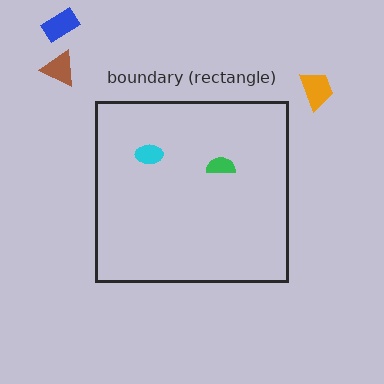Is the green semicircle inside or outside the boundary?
Inside.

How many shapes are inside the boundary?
2 inside, 3 outside.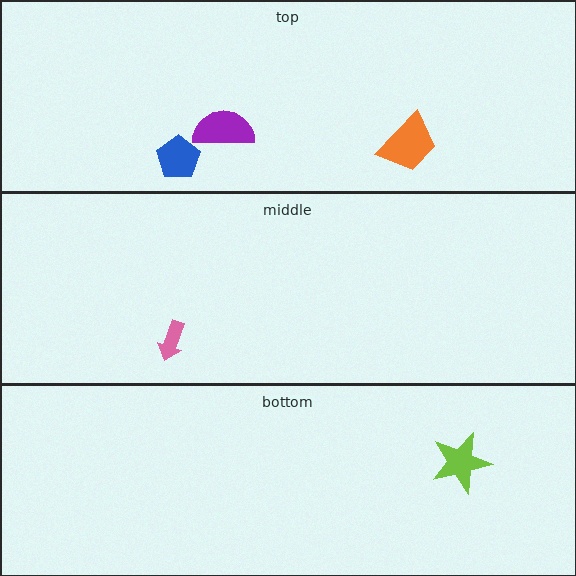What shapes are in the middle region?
The pink arrow.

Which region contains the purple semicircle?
The top region.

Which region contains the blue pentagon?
The top region.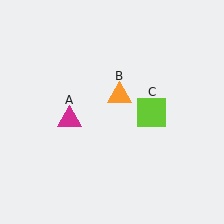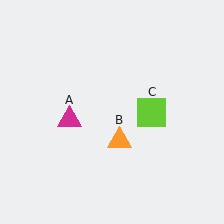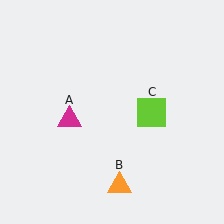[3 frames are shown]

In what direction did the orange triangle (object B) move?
The orange triangle (object B) moved down.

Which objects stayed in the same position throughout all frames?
Magenta triangle (object A) and lime square (object C) remained stationary.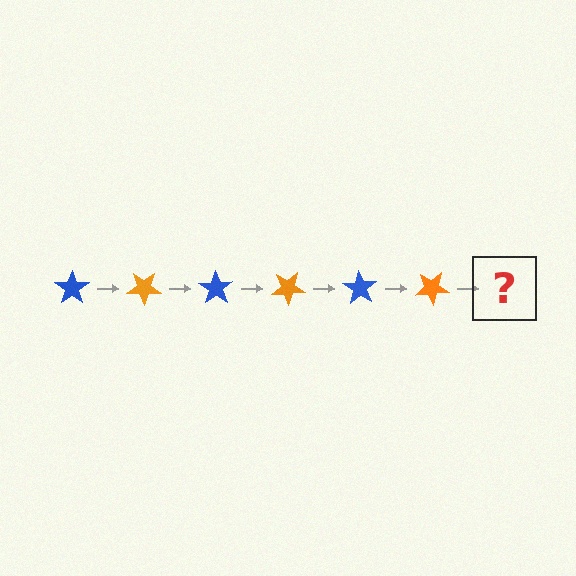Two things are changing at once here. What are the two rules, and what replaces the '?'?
The two rules are that it rotates 35 degrees each step and the color cycles through blue and orange. The '?' should be a blue star, rotated 210 degrees from the start.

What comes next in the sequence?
The next element should be a blue star, rotated 210 degrees from the start.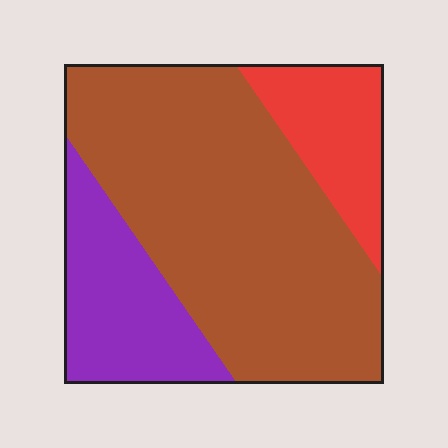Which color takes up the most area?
Brown, at roughly 65%.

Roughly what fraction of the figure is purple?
Purple takes up about one fifth (1/5) of the figure.